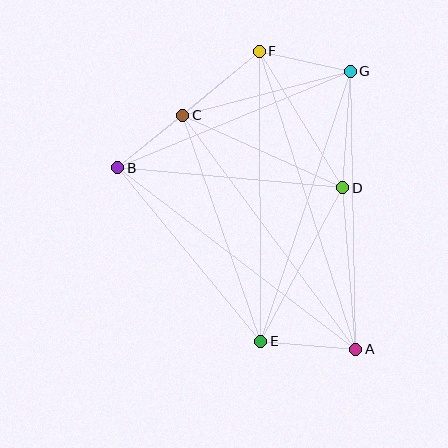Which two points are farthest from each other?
Points A and F are farthest from each other.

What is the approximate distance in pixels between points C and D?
The distance between C and D is approximately 176 pixels.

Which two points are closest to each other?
Points B and C are closest to each other.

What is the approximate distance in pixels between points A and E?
The distance between A and E is approximately 96 pixels.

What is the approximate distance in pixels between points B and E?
The distance between B and E is approximately 225 pixels.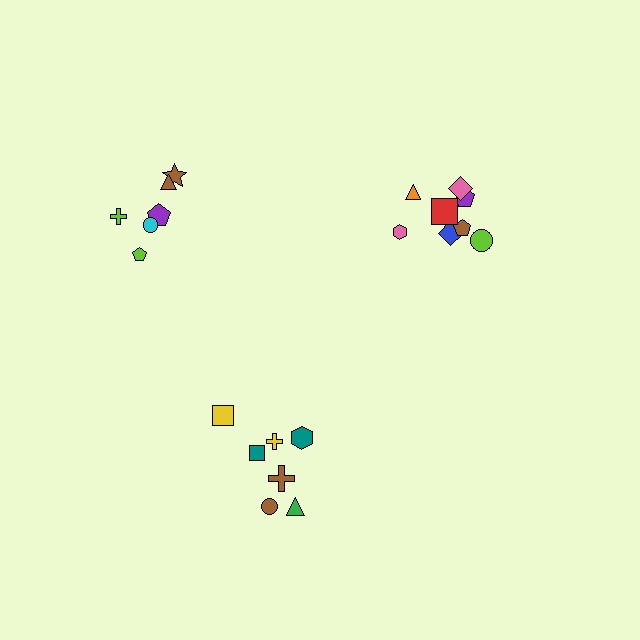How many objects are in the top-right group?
There are 8 objects.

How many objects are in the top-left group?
There are 6 objects.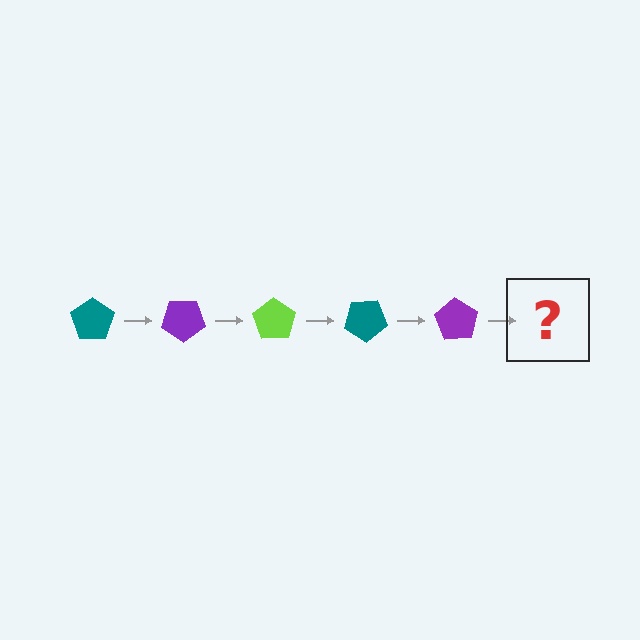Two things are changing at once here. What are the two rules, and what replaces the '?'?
The two rules are that it rotates 35 degrees each step and the color cycles through teal, purple, and lime. The '?' should be a lime pentagon, rotated 175 degrees from the start.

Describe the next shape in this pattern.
It should be a lime pentagon, rotated 175 degrees from the start.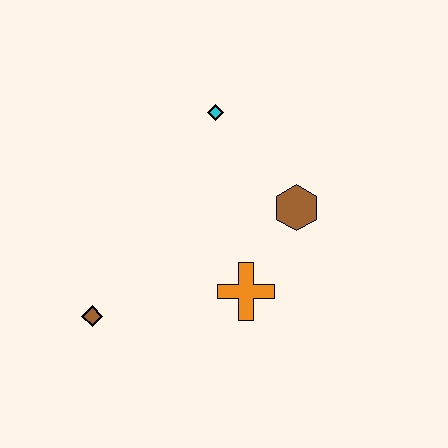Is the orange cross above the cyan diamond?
No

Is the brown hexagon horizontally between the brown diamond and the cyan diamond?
No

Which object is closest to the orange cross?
The brown hexagon is closest to the orange cross.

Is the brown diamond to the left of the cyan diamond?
Yes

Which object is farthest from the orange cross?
The cyan diamond is farthest from the orange cross.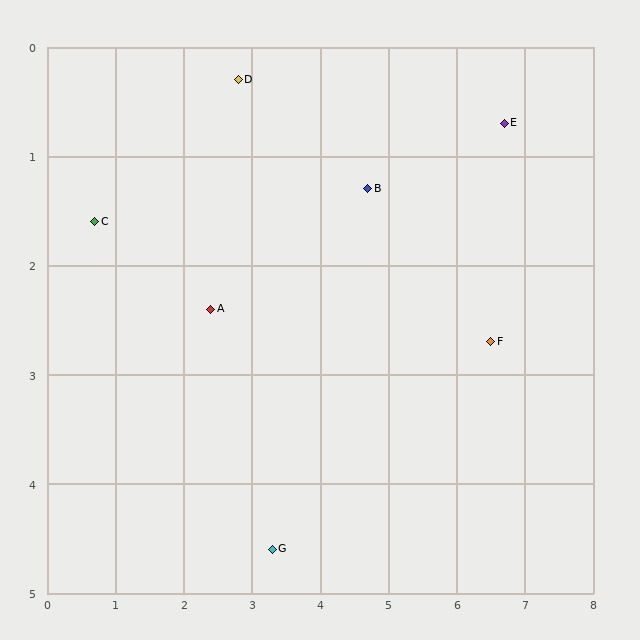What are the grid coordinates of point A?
Point A is at approximately (2.4, 2.4).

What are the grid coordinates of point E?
Point E is at approximately (6.7, 0.7).